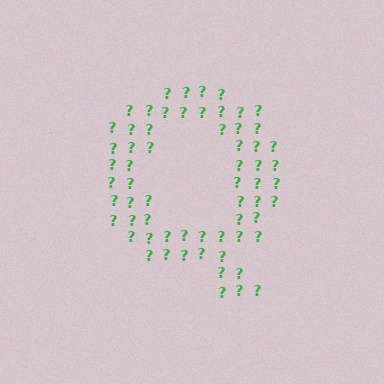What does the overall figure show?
The overall figure shows the letter Q.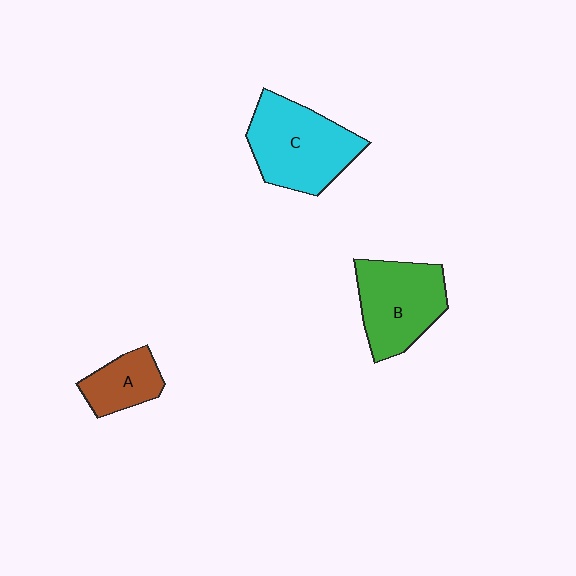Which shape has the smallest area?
Shape A (brown).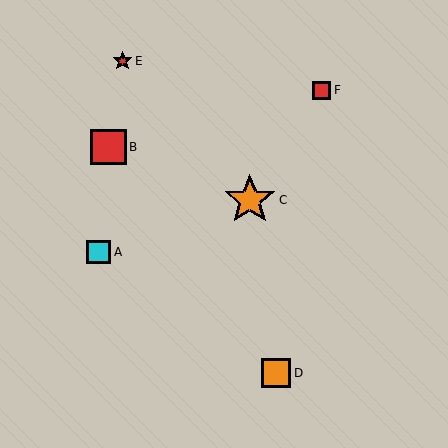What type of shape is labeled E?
Shape E is a red star.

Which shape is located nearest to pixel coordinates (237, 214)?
The orange star (labeled C) at (250, 200) is nearest to that location.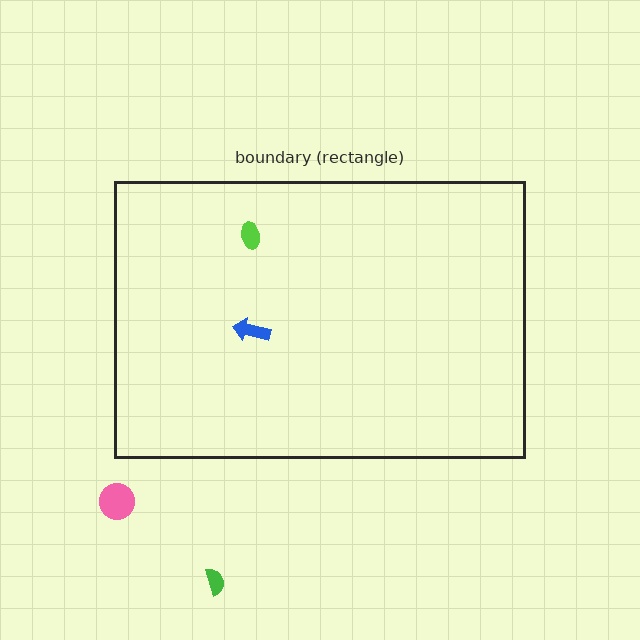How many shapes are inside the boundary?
2 inside, 2 outside.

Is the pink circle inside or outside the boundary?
Outside.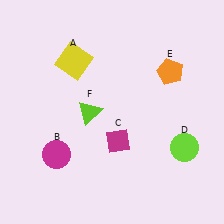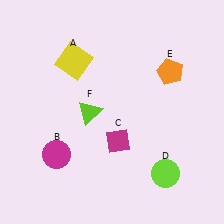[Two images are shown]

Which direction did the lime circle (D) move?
The lime circle (D) moved down.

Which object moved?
The lime circle (D) moved down.